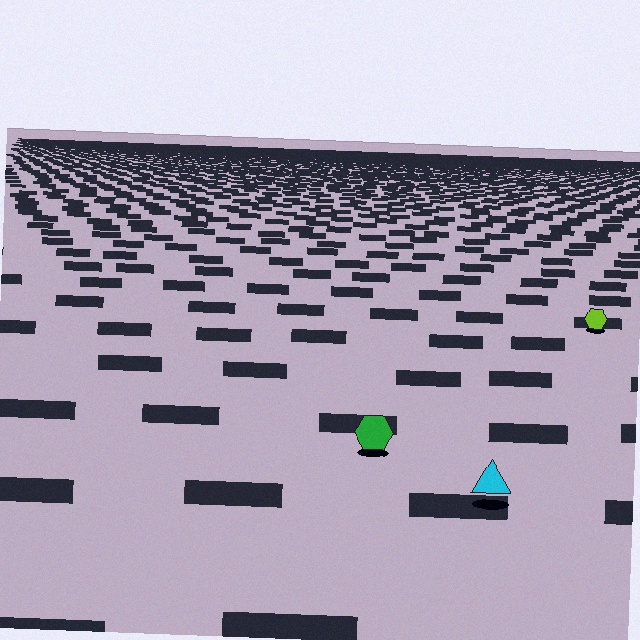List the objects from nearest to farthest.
From nearest to farthest: the cyan triangle, the green hexagon, the lime hexagon.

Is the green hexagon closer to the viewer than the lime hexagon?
Yes. The green hexagon is closer — you can tell from the texture gradient: the ground texture is coarser near it.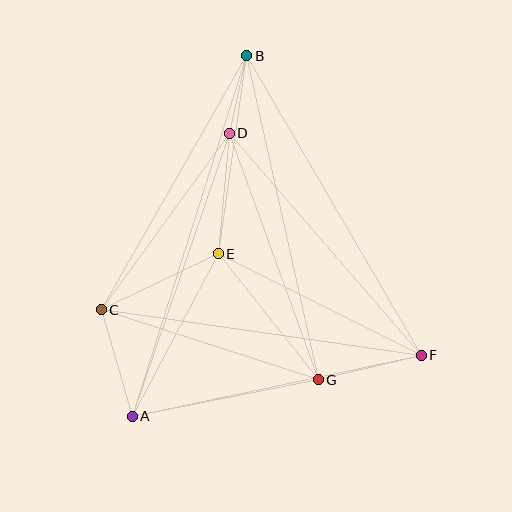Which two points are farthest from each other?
Points A and B are farthest from each other.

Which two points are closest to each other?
Points B and D are closest to each other.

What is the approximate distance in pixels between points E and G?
The distance between E and G is approximately 161 pixels.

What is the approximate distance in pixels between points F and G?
The distance between F and G is approximately 106 pixels.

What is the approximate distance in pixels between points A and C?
The distance between A and C is approximately 111 pixels.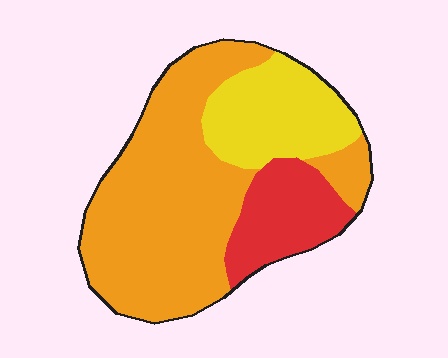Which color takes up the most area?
Orange, at roughly 60%.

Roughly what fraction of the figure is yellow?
Yellow covers 23% of the figure.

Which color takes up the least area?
Red, at roughly 15%.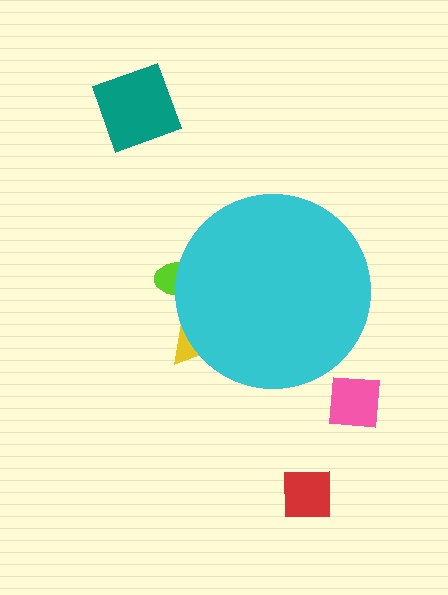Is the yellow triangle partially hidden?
Yes, the yellow triangle is partially hidden behind the cyan circle.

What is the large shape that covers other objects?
A cyan circle.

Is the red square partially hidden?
No, the red square is fully visible.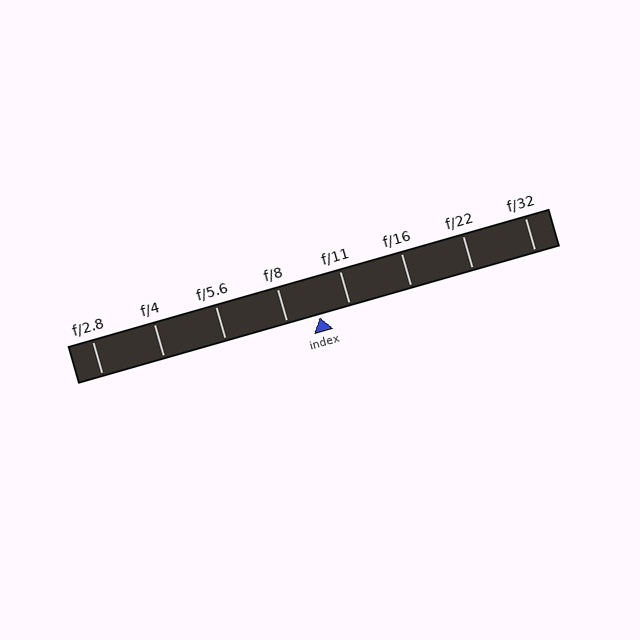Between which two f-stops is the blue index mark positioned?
The index mark is between f/8 and f/11.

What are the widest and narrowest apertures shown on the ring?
The widest aperture shown is f/2.8 and the narrowest is f/32.